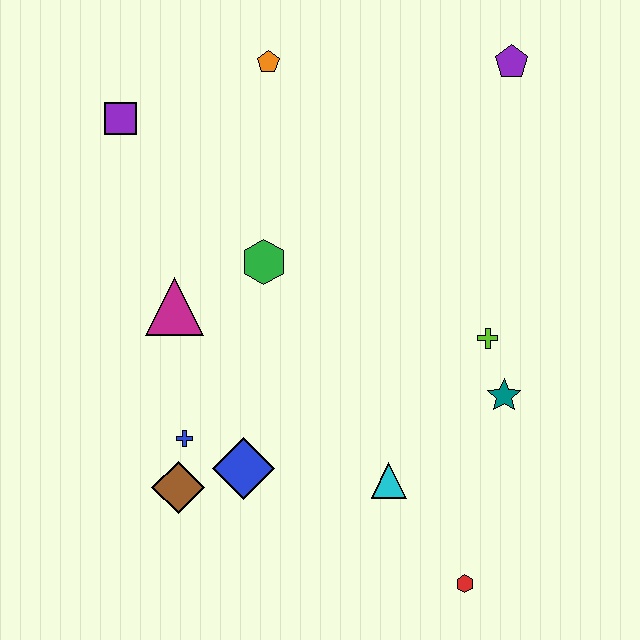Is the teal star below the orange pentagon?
Yes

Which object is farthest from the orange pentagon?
The red hexagon is farthest from the orange pentagon.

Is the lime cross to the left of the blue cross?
No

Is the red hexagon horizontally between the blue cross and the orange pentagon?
No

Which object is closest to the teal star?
The lime cross is closest to the teal star.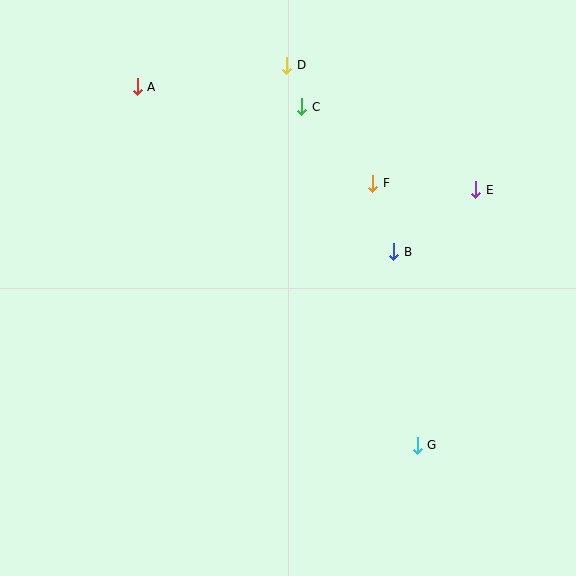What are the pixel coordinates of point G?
Point G is at (417, 445).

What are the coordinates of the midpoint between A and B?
The midpoint between A and B is at (265, 169).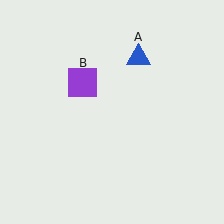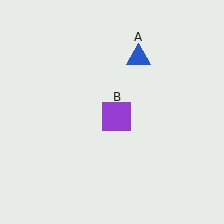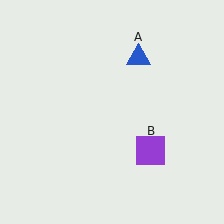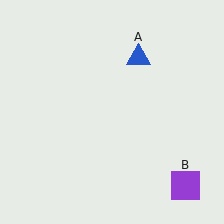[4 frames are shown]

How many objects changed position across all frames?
1 object changed position: purple square (object B).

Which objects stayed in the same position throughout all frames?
Blue triangle (object A) remained stationary.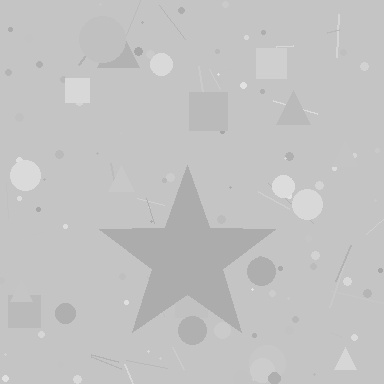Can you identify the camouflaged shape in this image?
The camouflaged shape is a star.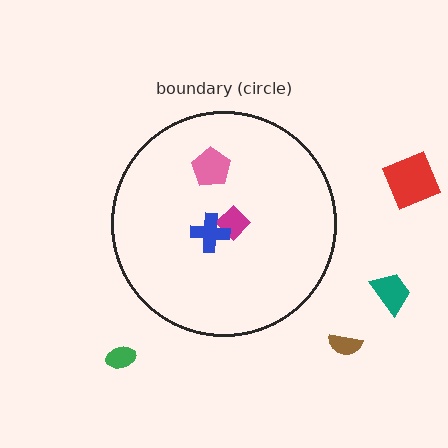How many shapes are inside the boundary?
3 inside, 4 outside.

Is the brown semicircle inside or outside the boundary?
Outside.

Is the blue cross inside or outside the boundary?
Inside.